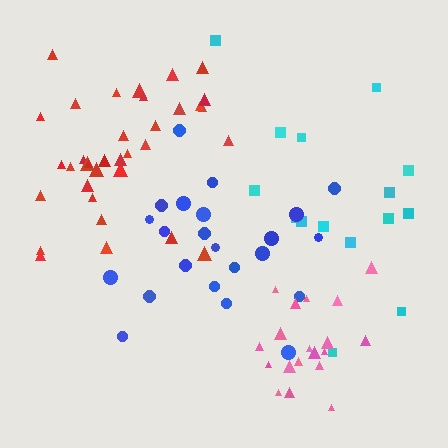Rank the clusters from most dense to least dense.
pink, red, blue, cyan.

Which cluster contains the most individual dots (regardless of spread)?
Red (35).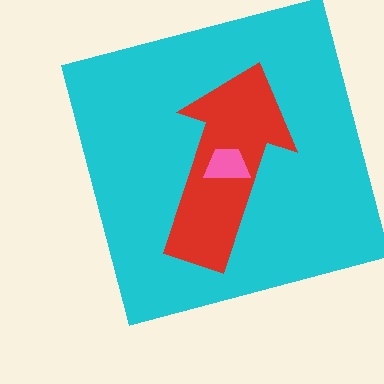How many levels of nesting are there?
3.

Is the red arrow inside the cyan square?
Yes.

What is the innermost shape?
The pink trapezoid.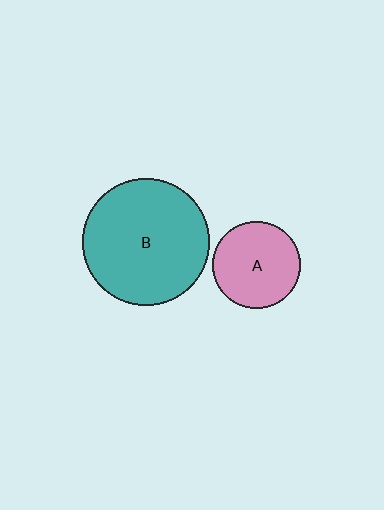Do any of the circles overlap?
No, none of the circles overlap.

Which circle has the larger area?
Circle B (teal).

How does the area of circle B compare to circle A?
Approximately 2.1 times.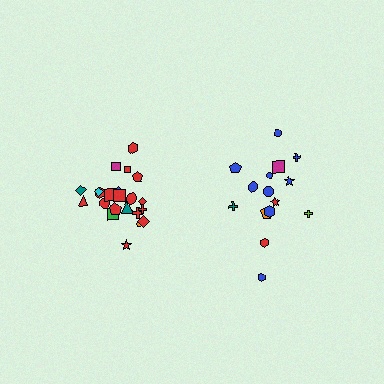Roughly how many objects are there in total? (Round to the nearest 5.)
Roughly 35 objects in total.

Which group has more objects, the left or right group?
The left group.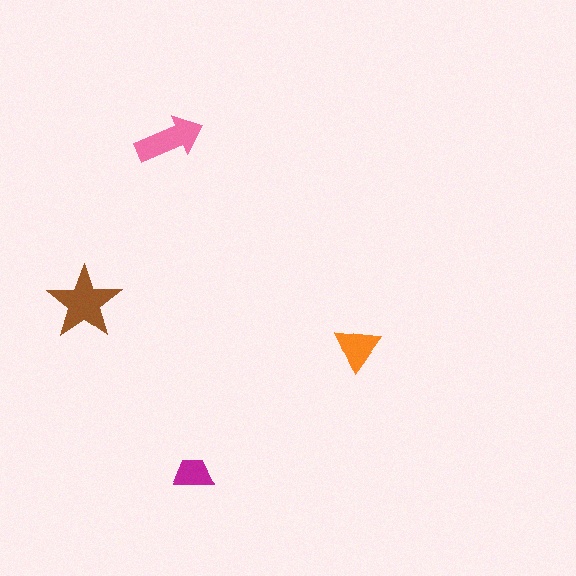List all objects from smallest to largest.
The magenta trapezoid, the orange triangle, the pink arrow, the brown star.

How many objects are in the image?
There are 4 objects in the image.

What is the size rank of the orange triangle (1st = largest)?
3rd.